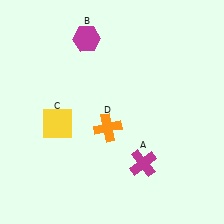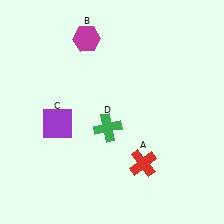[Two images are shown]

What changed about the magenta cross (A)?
In Image 1, A is magenta. In Image 2, it changed to red.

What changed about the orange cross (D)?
In Image 1, D is orange. In Image 2, it changed to green.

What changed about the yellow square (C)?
In Image 1, C is yellow. In Image 2, it changed to purple.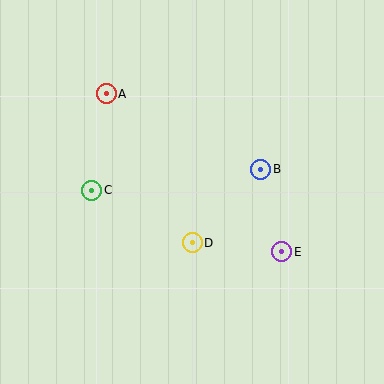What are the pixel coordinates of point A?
Point A is at (106, 94).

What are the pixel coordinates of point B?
Point B is at (261, 169).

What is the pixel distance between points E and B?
The distance between E and B is 85 pixels.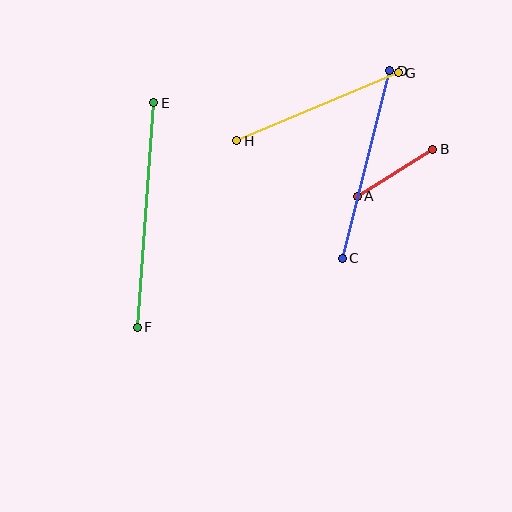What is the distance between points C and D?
The distance is approximately 194 pixels.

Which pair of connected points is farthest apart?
Points E and F are farthest apart.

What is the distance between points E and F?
The distance is approximately 225 pixels.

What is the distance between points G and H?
The distance is approximately 175 pixels.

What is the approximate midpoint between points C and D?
The midpoint is at approximately (366, 165) pixels.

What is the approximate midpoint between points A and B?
The midpoint is at approximately (395, 173) pixels.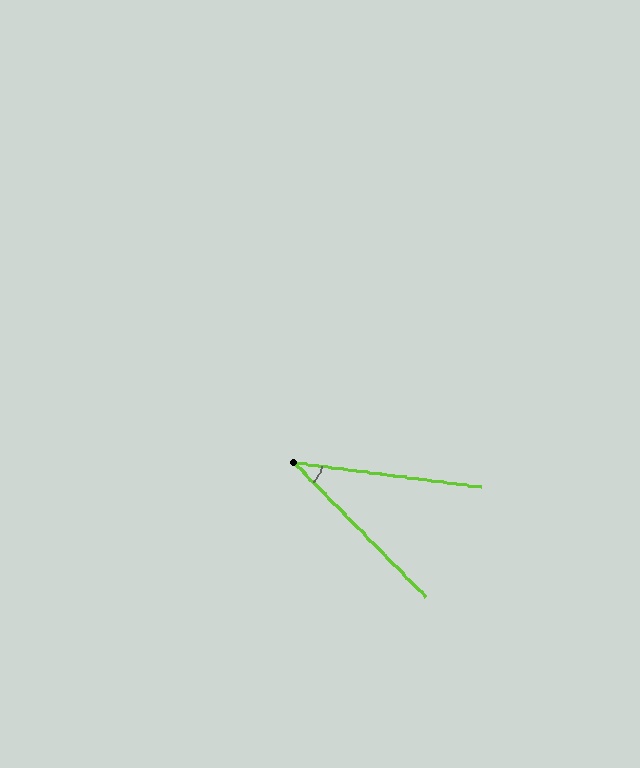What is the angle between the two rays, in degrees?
Approximately 38 degrees.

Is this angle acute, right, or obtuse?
It is acute.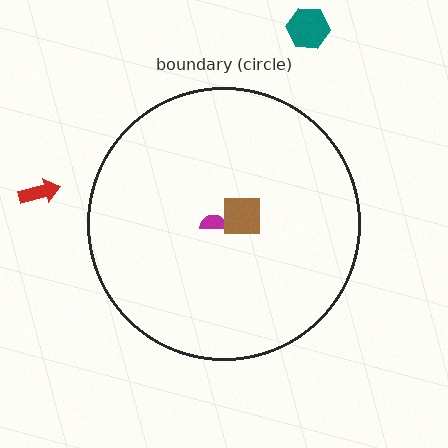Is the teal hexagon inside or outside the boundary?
Outside.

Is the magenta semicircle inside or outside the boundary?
Inside.